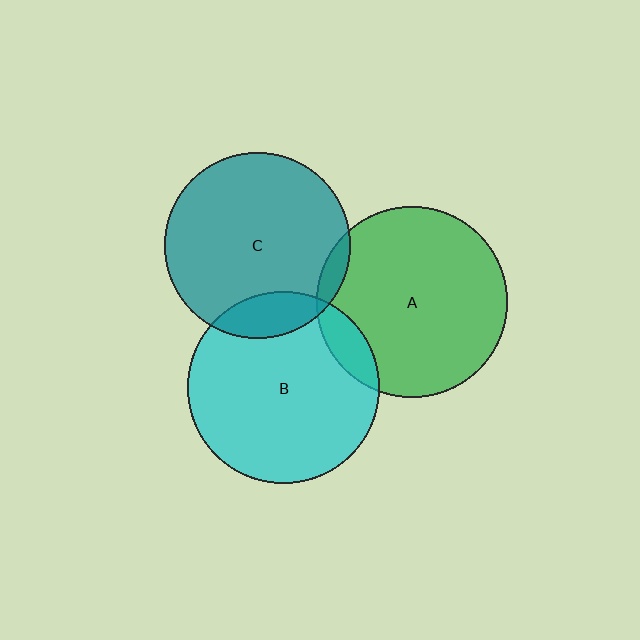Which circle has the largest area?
Circle B (cyan).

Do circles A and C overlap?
Yes.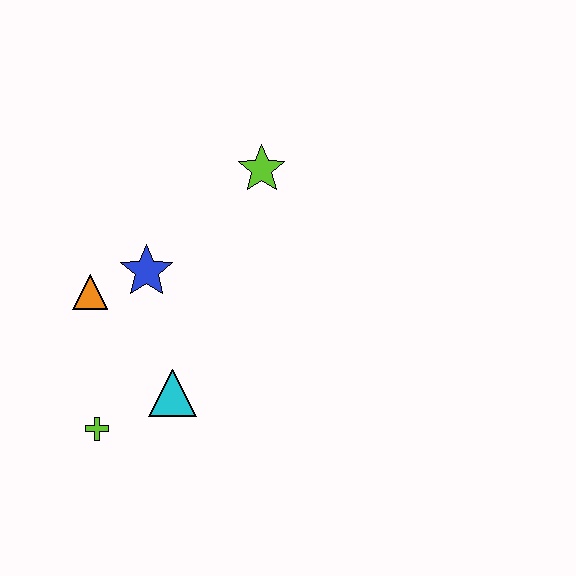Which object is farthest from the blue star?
The lime cross is farthest from the blue star.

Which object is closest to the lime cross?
The cyan triangle is closest to the lime cross.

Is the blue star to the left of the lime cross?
No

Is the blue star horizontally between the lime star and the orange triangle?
Yes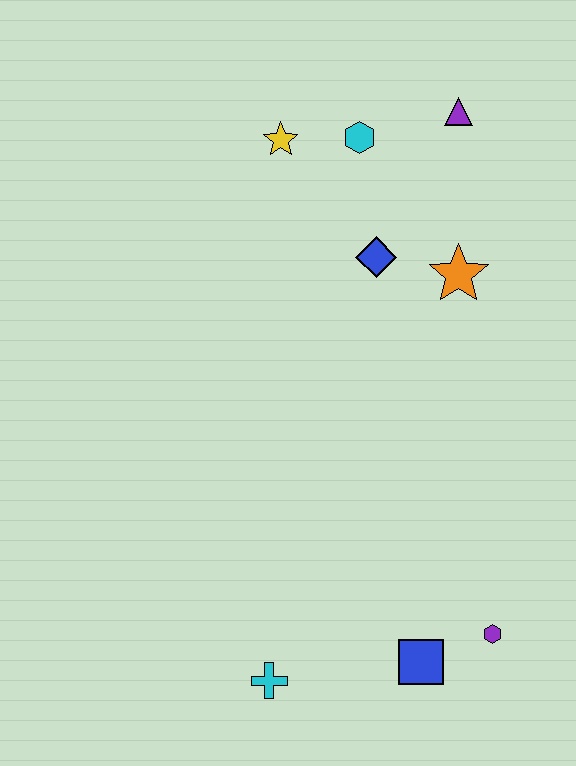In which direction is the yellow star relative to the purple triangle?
The yellow star is to the left of the purple triangle.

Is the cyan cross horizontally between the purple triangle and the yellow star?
No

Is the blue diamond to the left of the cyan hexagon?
No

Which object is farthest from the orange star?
The cyan cross is farthest from the orange star.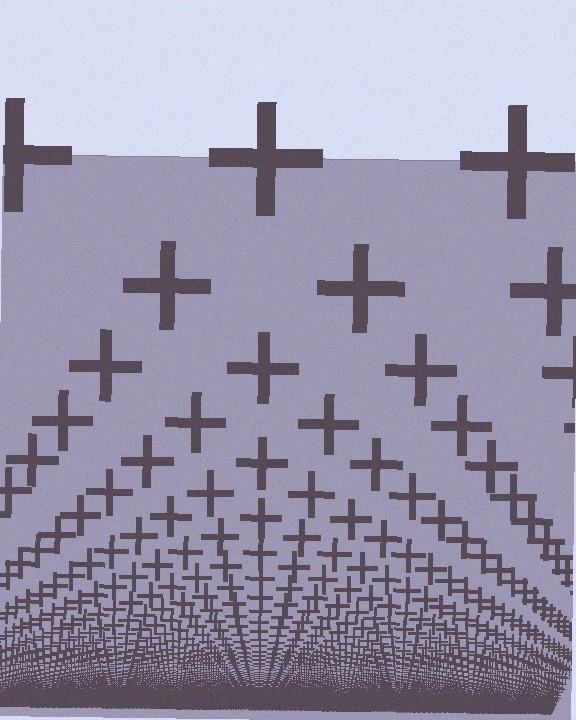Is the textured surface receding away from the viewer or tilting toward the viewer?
The surface appears to tilt toward the viewer. Texture elements get larger and sparser toward the top.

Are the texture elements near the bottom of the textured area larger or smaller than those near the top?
Smaller. The gradient is inverted — elements near the bottom are smaller and denser.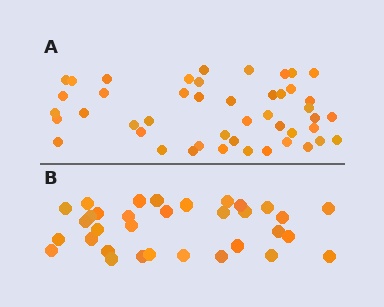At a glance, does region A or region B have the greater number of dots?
Region A (the top region) has more dots.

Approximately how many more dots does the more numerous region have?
Region A has approximately 15 more dots than region B.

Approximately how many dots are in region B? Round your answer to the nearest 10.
About 30 dots. (The exact count is 33, which rounds to 30.)